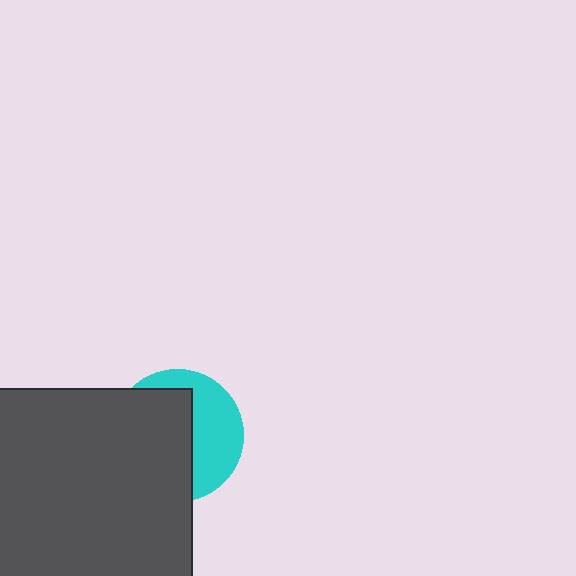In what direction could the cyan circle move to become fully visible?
The cyan circle could move right. That would shift it out from behind the dark gray square entirely.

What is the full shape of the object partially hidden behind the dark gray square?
The partially hidden object is a cyan circle.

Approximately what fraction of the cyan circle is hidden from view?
Roughly 59% of the cyan circle is hidden behind the dark gray square.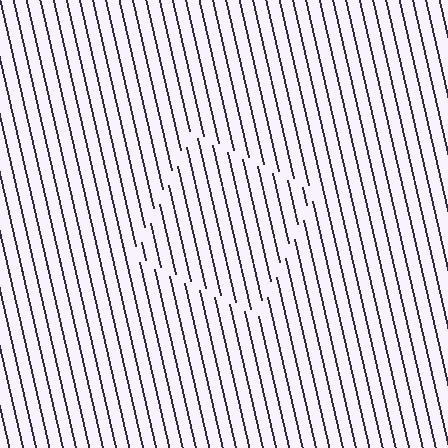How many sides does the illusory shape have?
4 sides — the line-ends trace a square.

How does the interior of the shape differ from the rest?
The interior of the shape contains the same grating, shifted by half a period — the contour is defined by the phase discontinuity where line-ends from the inner and outer gratings abut.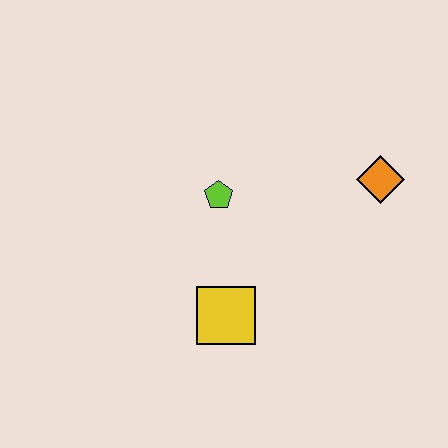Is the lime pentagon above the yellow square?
Yes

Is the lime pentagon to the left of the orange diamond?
Yes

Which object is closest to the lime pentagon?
The yellow square is closest to the lime pentagon.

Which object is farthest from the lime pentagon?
The orange diamond is farthest from the lime pentagon.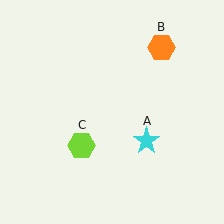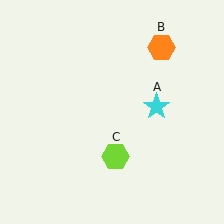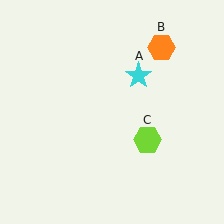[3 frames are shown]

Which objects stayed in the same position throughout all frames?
Orange hexagon (object B) remained stationary.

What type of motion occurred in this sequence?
The cyan star (object A), lime hexagon (object C) rotated counterclockwise around the center of the scene.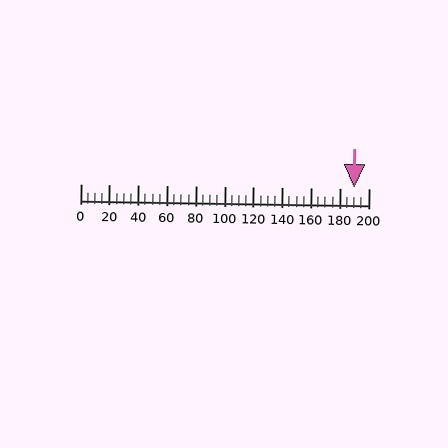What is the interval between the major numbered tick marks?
The major tick marks are spaced 20 units apart.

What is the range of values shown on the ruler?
The ruler shows values from 0 to 200.